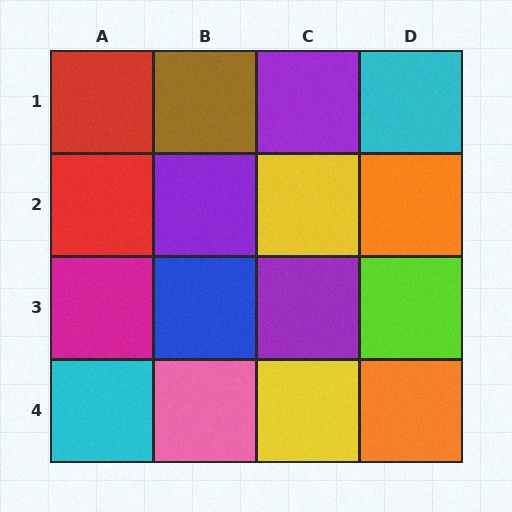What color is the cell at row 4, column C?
Yellow.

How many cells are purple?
3 cells are purple.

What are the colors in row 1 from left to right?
Red, brown, purple, cyan.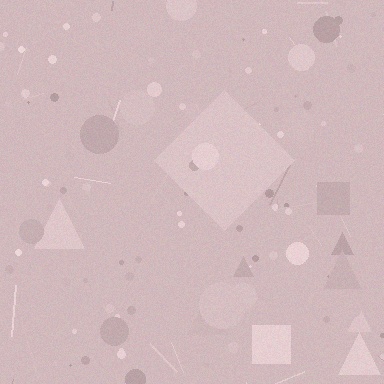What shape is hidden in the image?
A diamond is hidden in the image.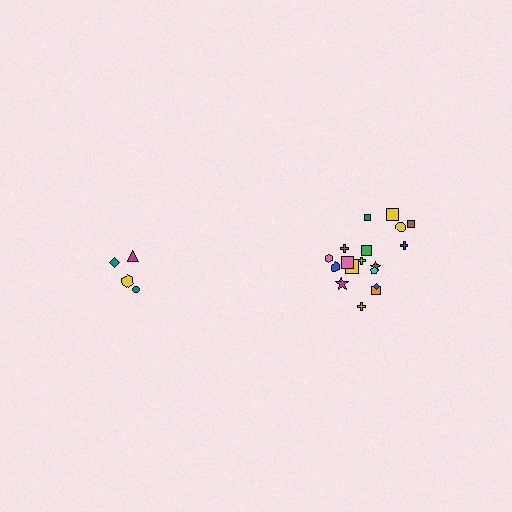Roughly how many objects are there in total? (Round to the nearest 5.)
Roughly 20 objects in total.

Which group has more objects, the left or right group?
The right group.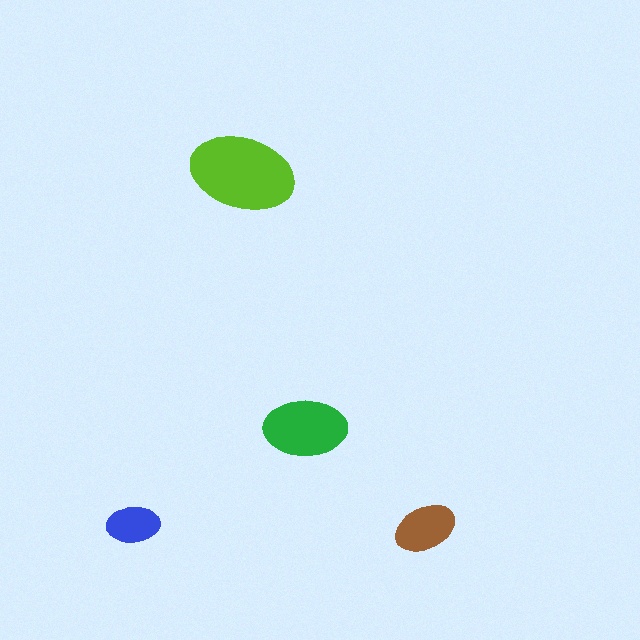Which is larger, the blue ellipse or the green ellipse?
The green one.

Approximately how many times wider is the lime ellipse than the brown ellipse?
About 1.5 times wider.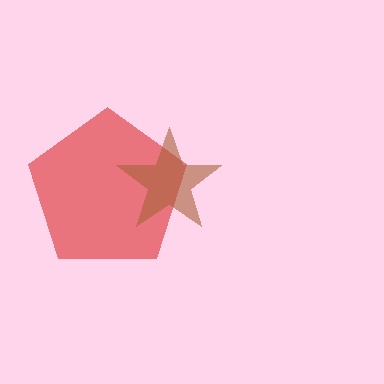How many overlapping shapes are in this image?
There are 2 overlapping shapes in the image.